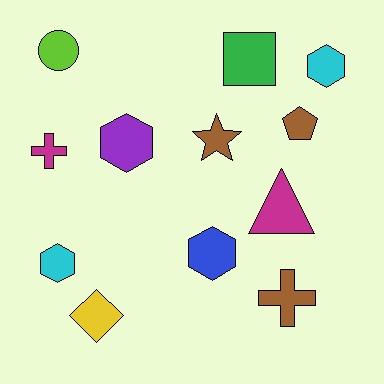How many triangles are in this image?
There is 1 triangle.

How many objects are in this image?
There are 12 objects.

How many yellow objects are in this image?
There is 1 yellow object.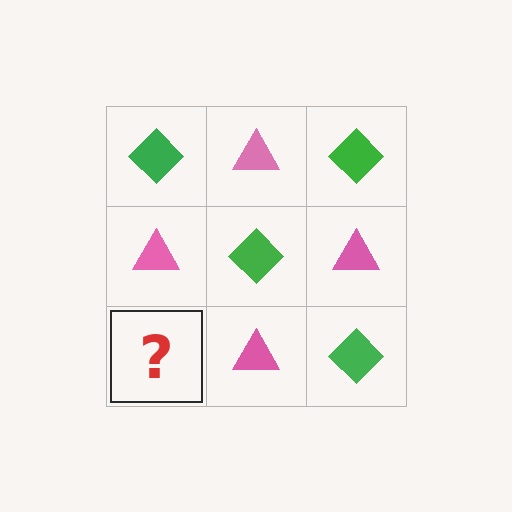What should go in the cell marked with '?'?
The missing cell should contain a green diamond.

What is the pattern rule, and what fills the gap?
The rule is that it alternates green diamond and pink triangle in a checkerboard pattern. The gap should be filled with a green diamond.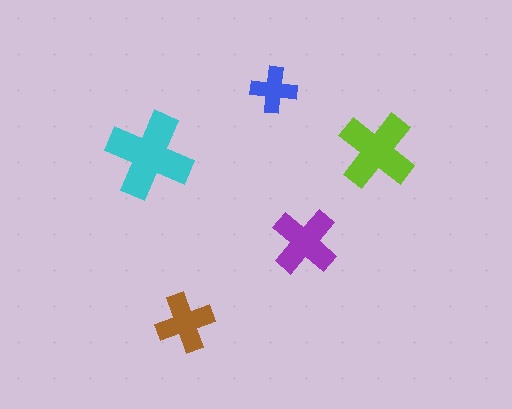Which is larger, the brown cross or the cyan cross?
The cyan one.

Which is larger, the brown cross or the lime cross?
The lime one.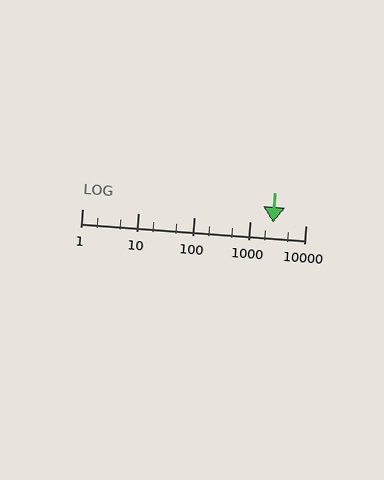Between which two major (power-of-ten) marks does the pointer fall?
The pointer is between 1000 and 10000.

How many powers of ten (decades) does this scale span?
The scale spans 4 decades, from 1 to 10000.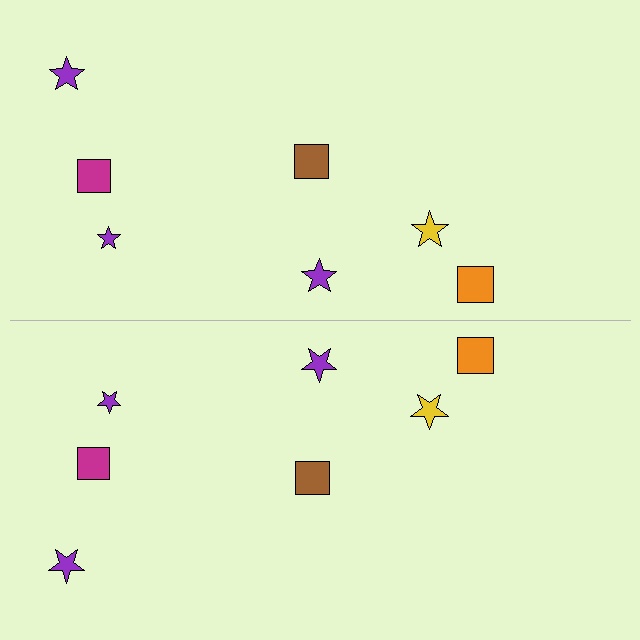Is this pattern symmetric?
Yes, this pattern has bilateral (reflection) symmetry.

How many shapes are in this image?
There are 14 shapes in this image.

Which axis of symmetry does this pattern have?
The pattern has a horizontal axis of symmetry running through the center of the image.